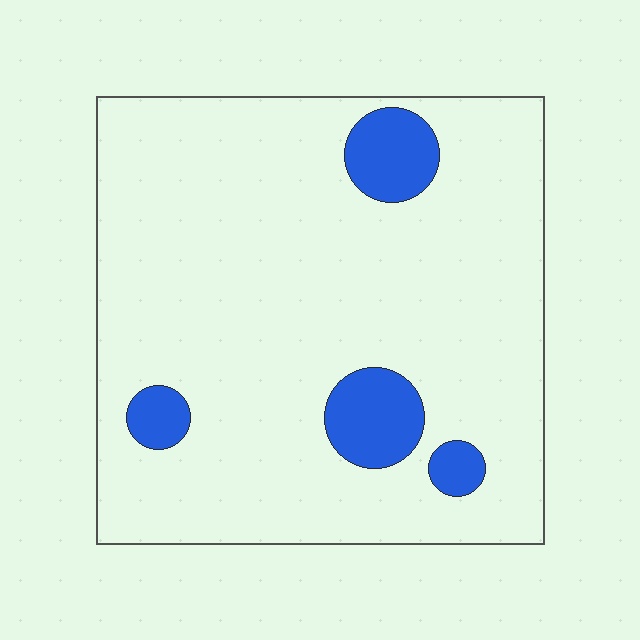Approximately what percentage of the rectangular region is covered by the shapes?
Approximately 10%.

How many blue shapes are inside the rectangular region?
4.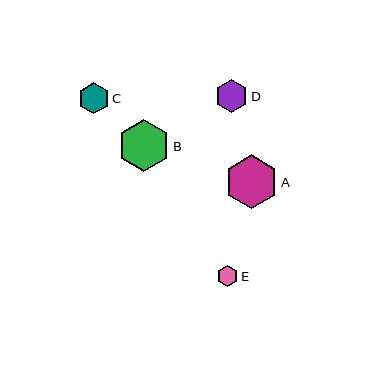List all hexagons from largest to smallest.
From largest to smallest: A, B, D, C, E.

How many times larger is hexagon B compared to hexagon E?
Hexagon B is approximately 2.5 times the size of hexagon E.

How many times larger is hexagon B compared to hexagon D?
Hexagon B is approximately 1.6 times the size of hexagon D.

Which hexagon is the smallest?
Hexagon E is the smallest with a size of approximately 21 pixels.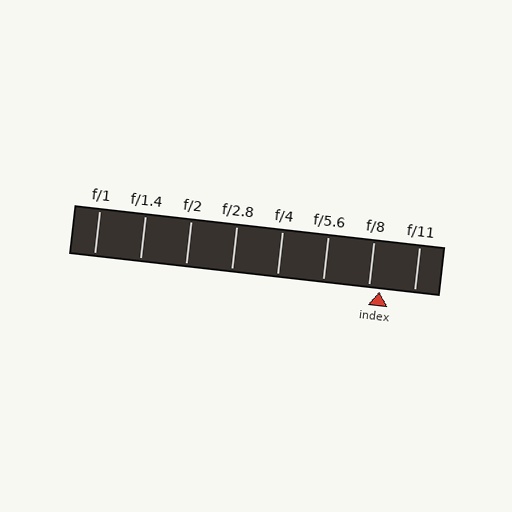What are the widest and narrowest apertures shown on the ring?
The widest aperture shown is f/1 and the narrowest is f/11.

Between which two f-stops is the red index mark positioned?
The index mark is between f/8 and f/11.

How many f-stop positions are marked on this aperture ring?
There are 8 f-stop positions marked.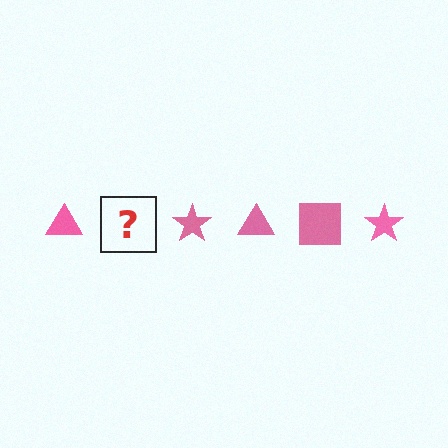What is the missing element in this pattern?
The missing element is a pink square.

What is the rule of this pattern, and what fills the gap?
The rule is that the pattern cycles through triangle, square, star shapes in pink. The gap should be filled with a pink square.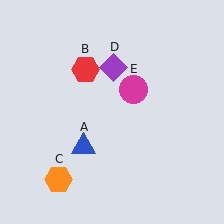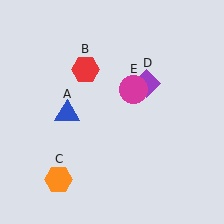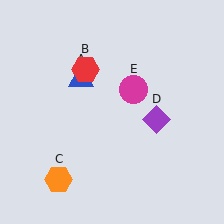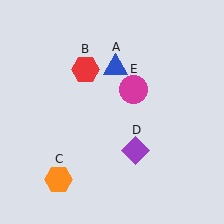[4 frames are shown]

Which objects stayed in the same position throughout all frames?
Red hexagon (object B) and orange hexagon (object C) and magenta circle (object E) remained stationary.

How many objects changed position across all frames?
2 objects changed position: blue triangle (object A), purple diamond (object D).